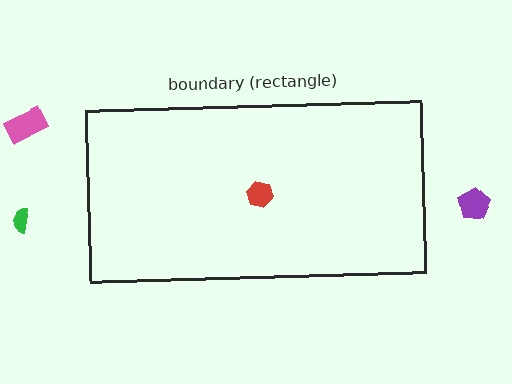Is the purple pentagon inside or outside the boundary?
Outside.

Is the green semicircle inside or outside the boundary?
Outside.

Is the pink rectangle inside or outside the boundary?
Outside.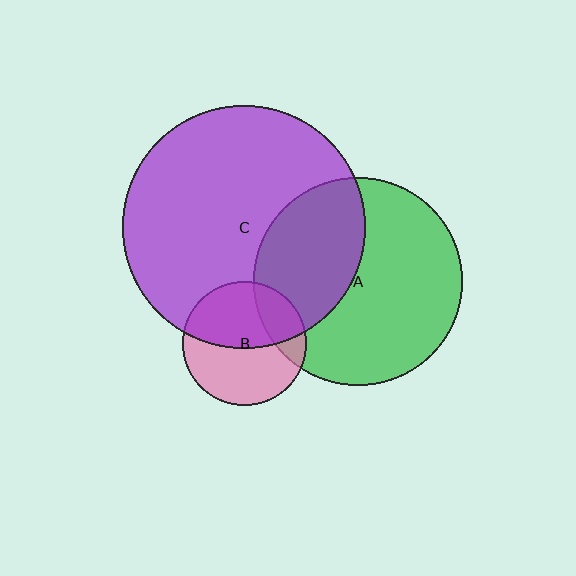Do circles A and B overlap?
Yes.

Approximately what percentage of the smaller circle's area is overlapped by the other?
Approximately 20%.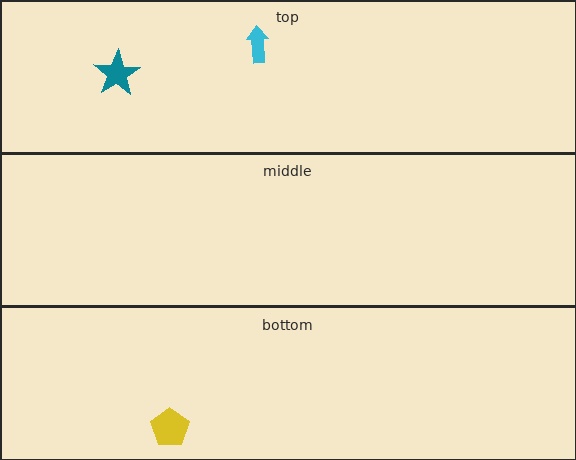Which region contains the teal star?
The top region.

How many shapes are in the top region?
2.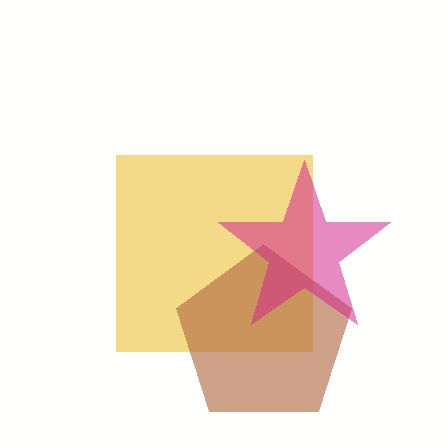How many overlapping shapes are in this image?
There are 3 overlapping shapes in the image.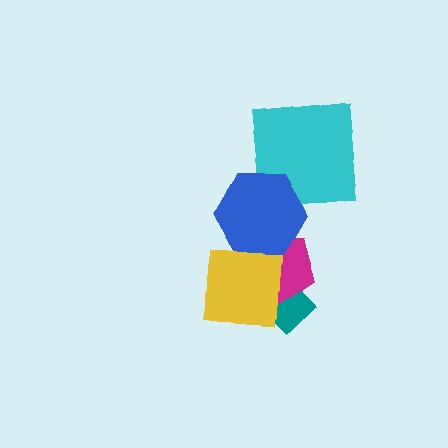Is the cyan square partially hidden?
Yes, it is partially covered by another shape.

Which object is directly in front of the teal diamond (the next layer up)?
The magenta pentagon is directly in front of the teal diamond.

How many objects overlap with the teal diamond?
2 objects overlap with the teal diamond.